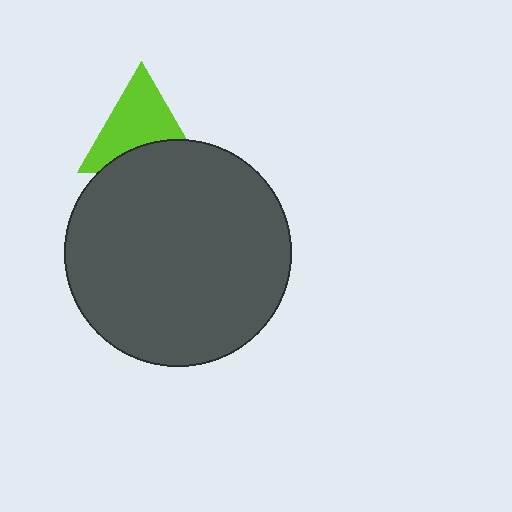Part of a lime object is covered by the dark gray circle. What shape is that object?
It is a triangle.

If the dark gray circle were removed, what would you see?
You would see the complete lime triangle.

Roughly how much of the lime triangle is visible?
About half of it is visible (roughly 65%).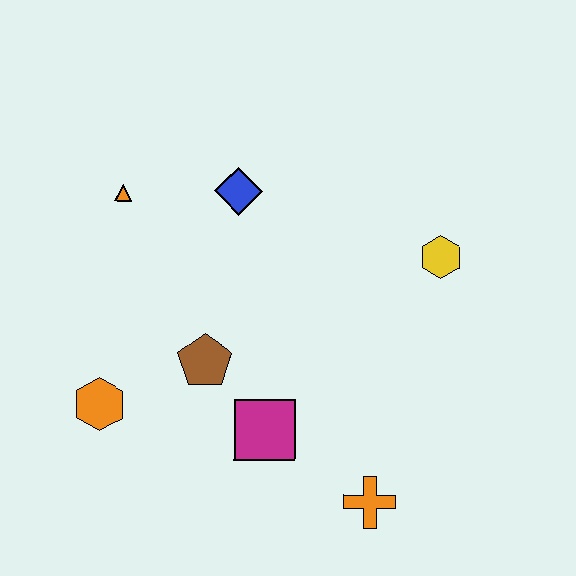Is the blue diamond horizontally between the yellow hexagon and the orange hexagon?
Yes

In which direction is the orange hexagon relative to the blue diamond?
The orange hexagon is below the blue diamond.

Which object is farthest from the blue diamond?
The orange cross is farthest from the blue diamond.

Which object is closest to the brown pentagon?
The magenta square is closest to the brown pentagon.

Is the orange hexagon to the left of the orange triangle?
Yes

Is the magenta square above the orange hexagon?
No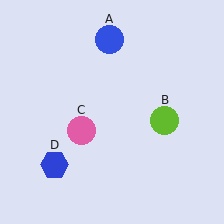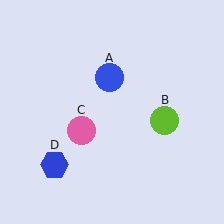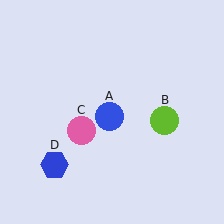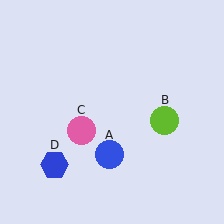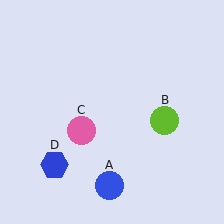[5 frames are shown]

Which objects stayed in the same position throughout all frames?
Lime circle (object B) and pink circle (object C) and blue hexagon (object D) remained stationary.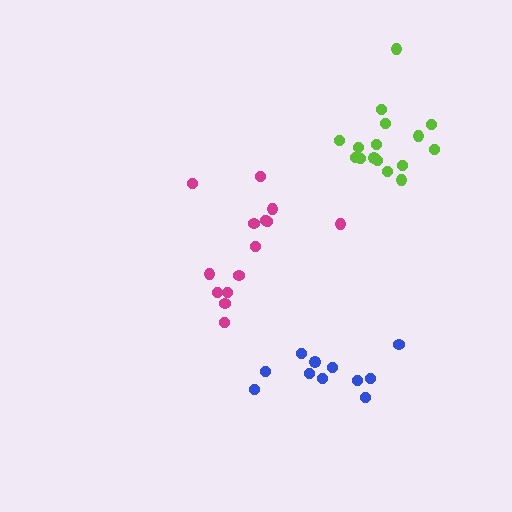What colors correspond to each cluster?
The clusters are colored: magenta, lime, blue.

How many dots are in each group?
Group 1: 14 dots, Group 2: 16 dots, Group 3: 11 dots (41 total).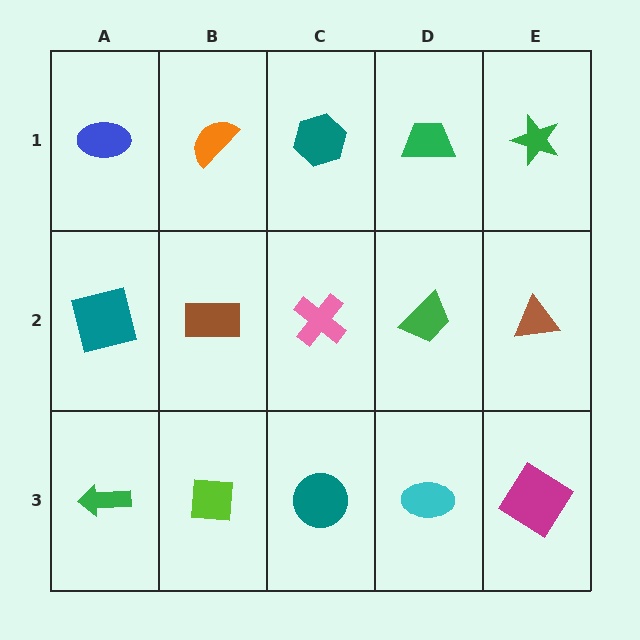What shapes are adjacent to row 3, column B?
A brown rectangle (row 2, column B), a green arrow (row 3, column A), a teal circle (row 3, column C).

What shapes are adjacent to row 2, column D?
A green trapezoid (row 1, column D), a cyan ellipse (row 3, column D), a pink cross (row 2, column C), a brown triangle (row 2, column E).